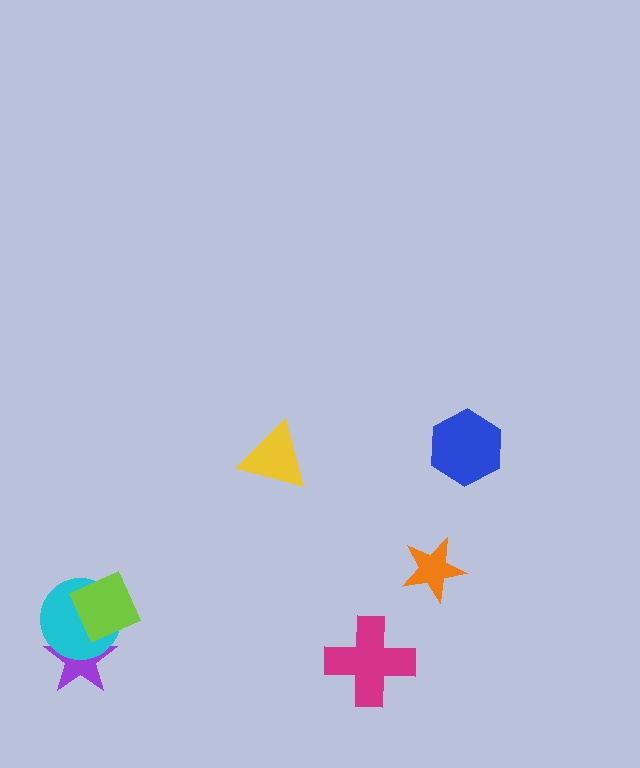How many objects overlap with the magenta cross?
0 objects overlap with the magenta cross.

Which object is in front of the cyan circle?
The lime square is in front of the cyan circle.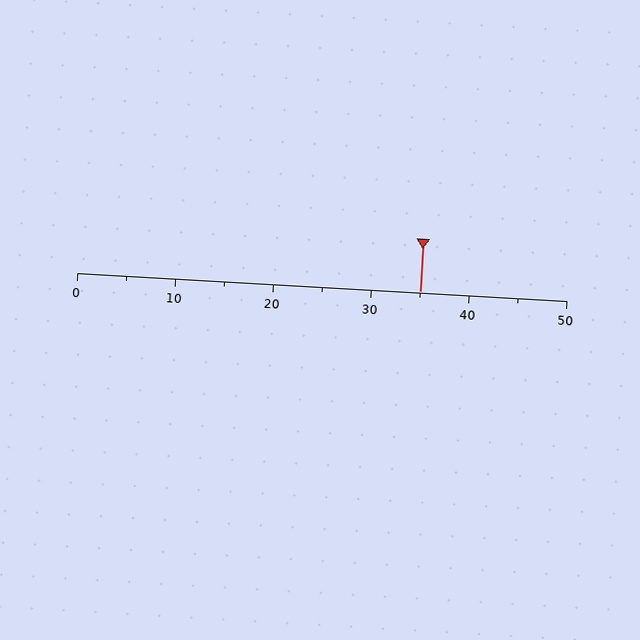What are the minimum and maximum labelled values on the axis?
The axis runs from 0 to 50.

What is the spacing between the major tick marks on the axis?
The major ticks are spaced 10 apart.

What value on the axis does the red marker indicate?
The marker indicates approximately 35.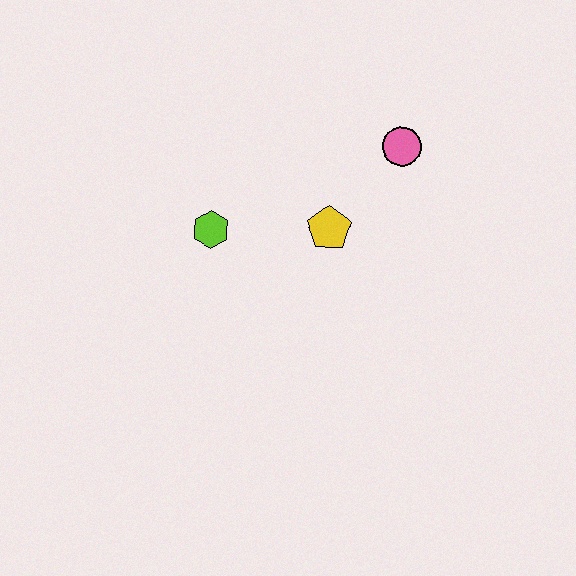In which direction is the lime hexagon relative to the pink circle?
The lime hexagon is to the left of the pink circle.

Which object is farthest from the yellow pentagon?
The lime hexagon is farthest from the yellow pentagon.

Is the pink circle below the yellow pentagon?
No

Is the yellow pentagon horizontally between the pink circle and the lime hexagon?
Yes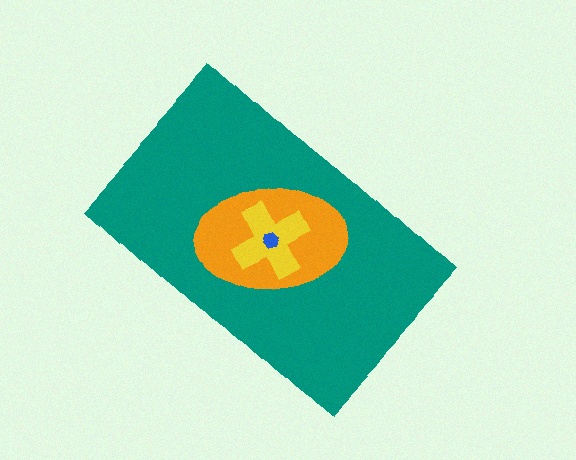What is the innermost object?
The blue hexagon.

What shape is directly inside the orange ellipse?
The yellow cross.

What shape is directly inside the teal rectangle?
The orange ellipse.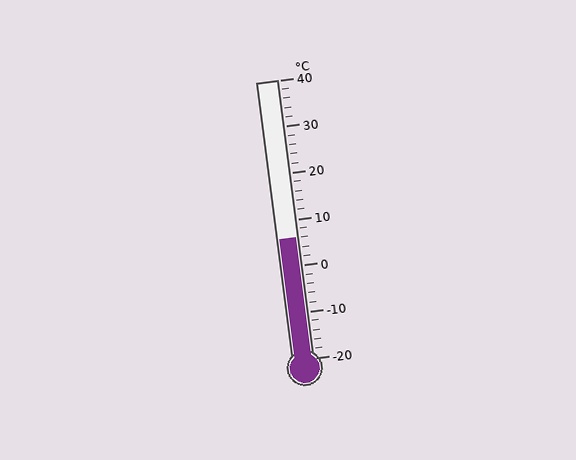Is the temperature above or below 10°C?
The temperature is below 10°C.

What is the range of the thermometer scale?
The thermometer scale ranges from -20°C to 40°C.